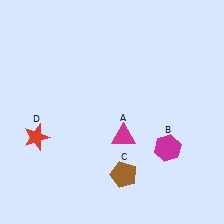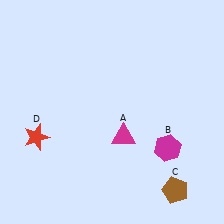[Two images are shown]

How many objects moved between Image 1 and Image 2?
1 object moved between the two images.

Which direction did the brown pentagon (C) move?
The brown pentagon (C) moved right.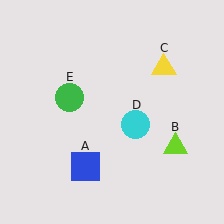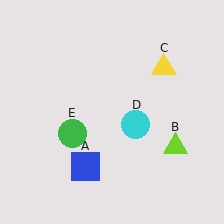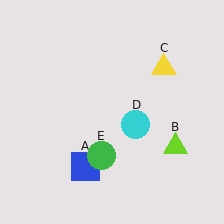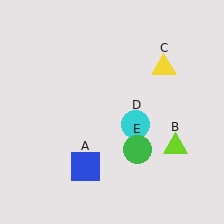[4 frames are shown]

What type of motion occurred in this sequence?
The green circle (object E) rotated counterclockwise around the center of the scene.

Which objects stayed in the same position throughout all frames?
Blue square (object A) and lime triangle (object B) and yellow triangle (object C) and cyan circle (object D) remained stationary.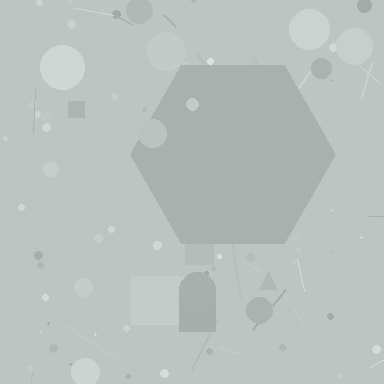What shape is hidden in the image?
A hexagon is hidden in the image.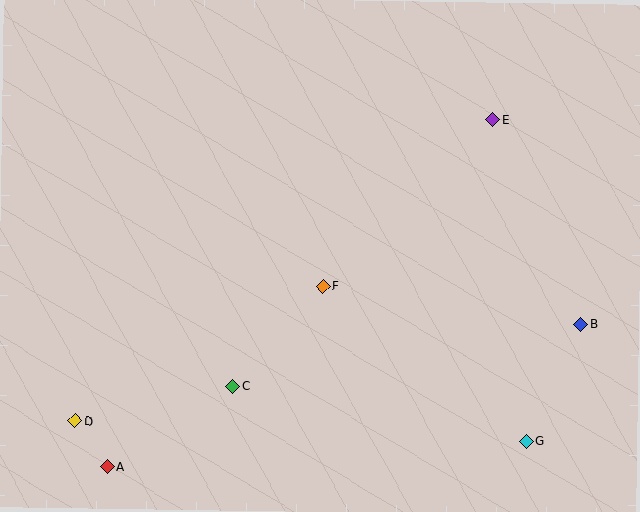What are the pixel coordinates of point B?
Point B is at (581, 324).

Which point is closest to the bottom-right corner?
Point G is closest to the bottom-right corner.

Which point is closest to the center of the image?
Point F at (323, 286) is closest to the center.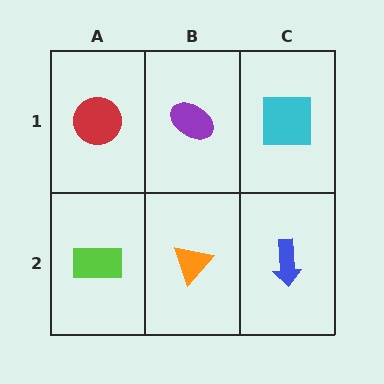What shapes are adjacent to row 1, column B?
An orange triangle (row 2, column B), a red circle (row 1, column A), a cyan square (row 1, column C).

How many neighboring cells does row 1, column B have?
3.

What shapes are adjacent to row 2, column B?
A purple ellipse (row 1, column B), a lime rectangle (row 2, column A), a blue arrow (row 2, column C).